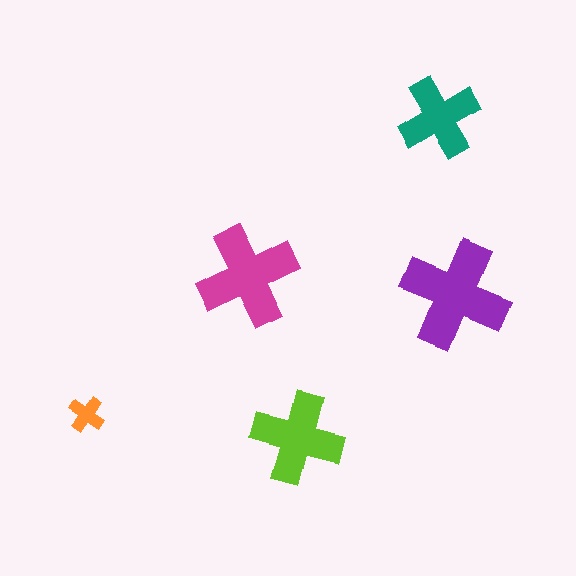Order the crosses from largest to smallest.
the purple one, the magenta one, the lime one, the teal one, the orange one.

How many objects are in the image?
There are 5 objects in the image.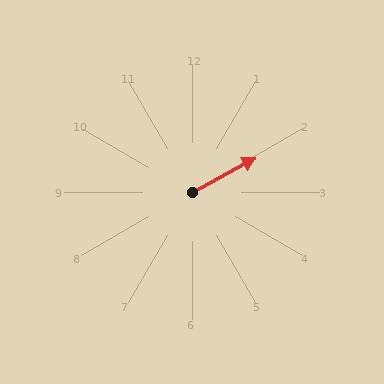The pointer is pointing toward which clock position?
Roughly 2 o'clock.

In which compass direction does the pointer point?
Northeast.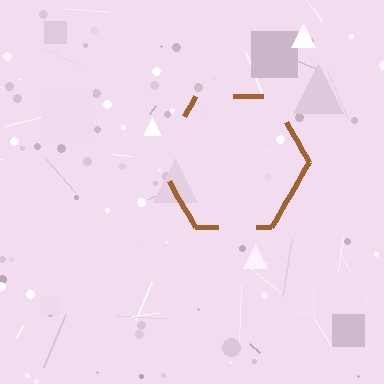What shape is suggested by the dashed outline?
The dashed outline suggests a hexagon.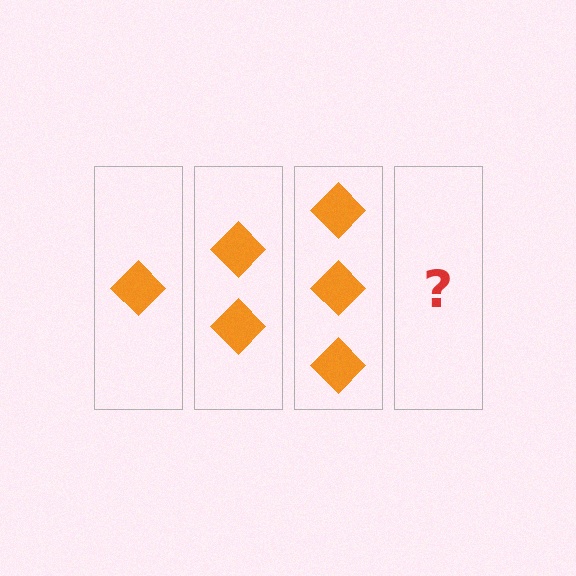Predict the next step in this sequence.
The next step is 4 diamonds.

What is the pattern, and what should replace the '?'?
The pattern is that each step adds one more diamond. The '?' should be 4 diamonds.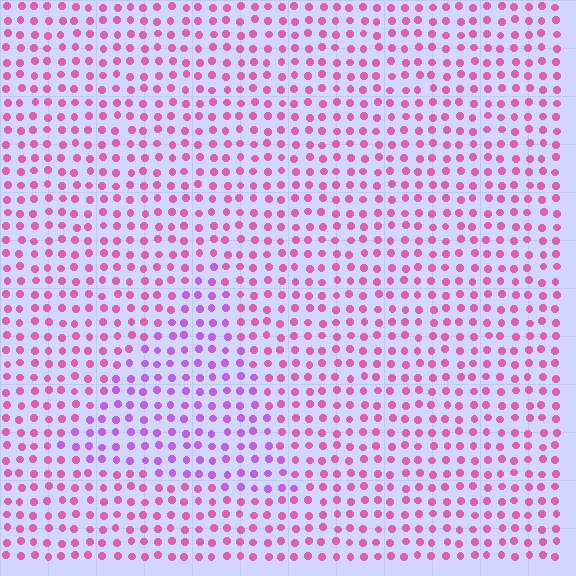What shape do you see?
I see a triangle.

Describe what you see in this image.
The image is filled with small pink elements in a uniform arrangement. A triangle-shaped region is visible where the elements are tinted to a slightly different hue, forming a subtle color boundary.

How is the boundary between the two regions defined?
The boundary is defined purely by a slight shift in hue (about 34 degrees). Spacing, size, and orientation are identical on both sides.